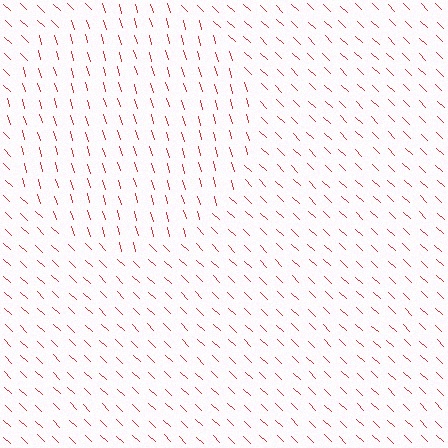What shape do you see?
I see a circle.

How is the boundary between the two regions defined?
The boundary is defined purely by a change in line orientation (approximately 30 degrees difference). All lines are the same color and thickness.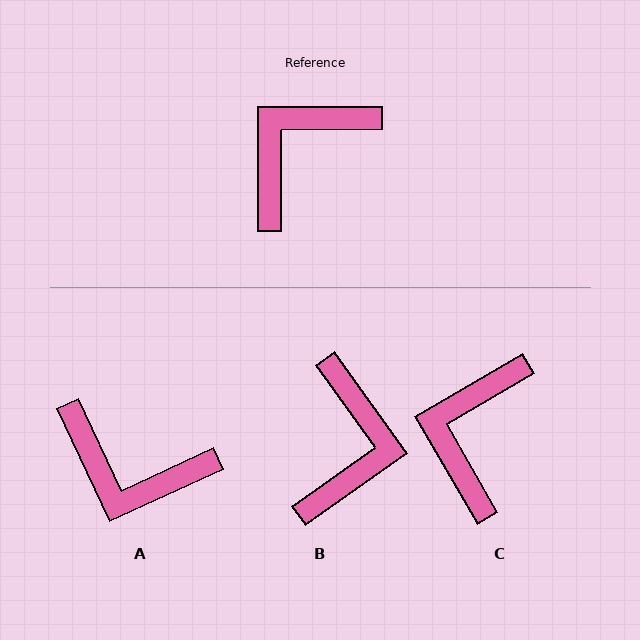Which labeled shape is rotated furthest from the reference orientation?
B, about 145 degrees away.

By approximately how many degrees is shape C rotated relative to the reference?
Approximately 30 degrees counter-clockwise.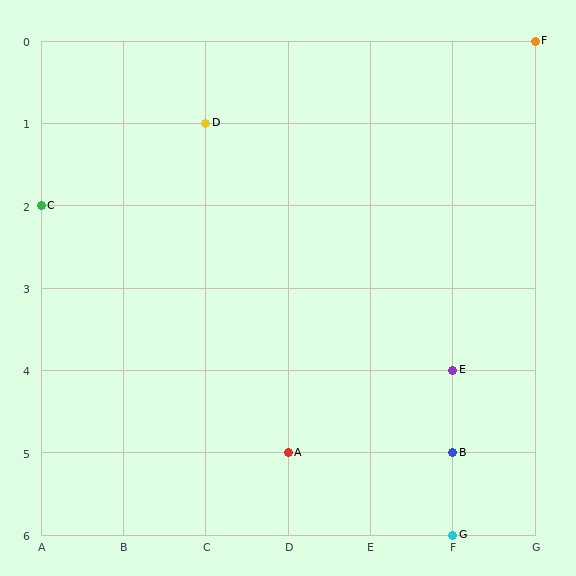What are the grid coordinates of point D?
Point D is at grid coordinates (C, 1).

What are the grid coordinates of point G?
Point G is at grid coordinates (F, 6).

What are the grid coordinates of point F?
Point F is at grid coordinates (G, 0).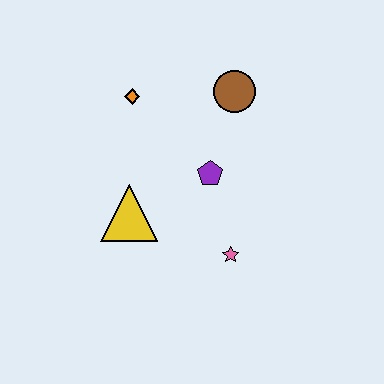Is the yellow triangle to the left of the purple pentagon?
Yes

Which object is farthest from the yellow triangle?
The brown circle is farthest from the yellow triangle.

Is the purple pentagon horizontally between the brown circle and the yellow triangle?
Yes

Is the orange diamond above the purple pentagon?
Yes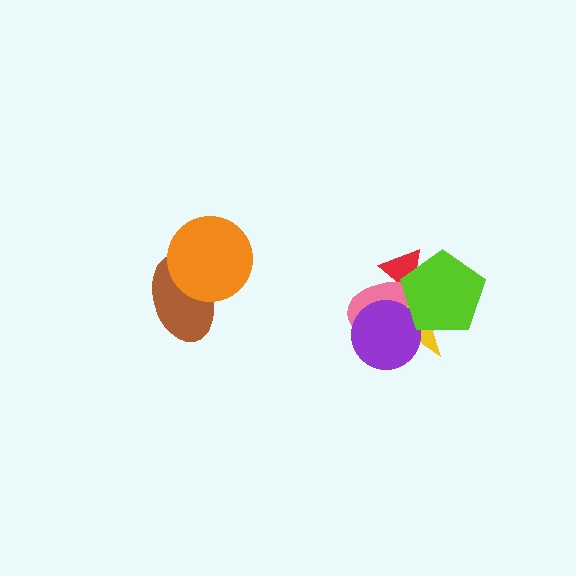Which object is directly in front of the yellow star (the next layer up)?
The purple circle is directly in front of the yellow star.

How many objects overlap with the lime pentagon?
4 objects overlap with the lime pentagon.